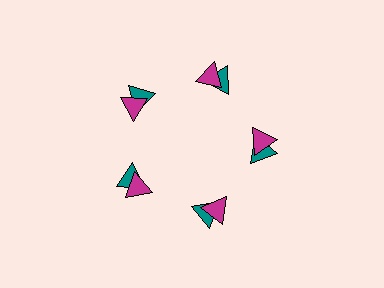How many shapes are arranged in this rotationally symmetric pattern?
There are 10 shapes, arranged in 5 groups of 2.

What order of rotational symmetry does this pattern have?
This pattern has 5-fold rotational symmetry.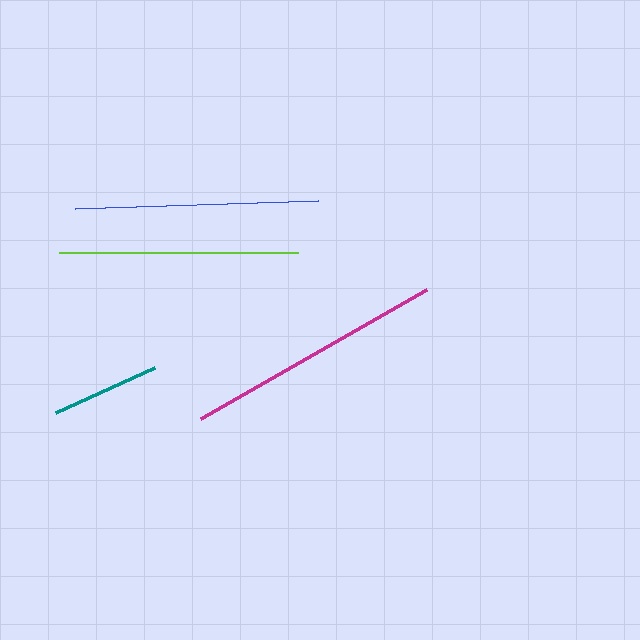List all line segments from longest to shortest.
From longest to shortest: magenta, blue, lime, teal.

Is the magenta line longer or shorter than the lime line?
The magenta line is longer than the lime line.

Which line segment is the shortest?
The teal line is the shortest at approximately 109 pixels.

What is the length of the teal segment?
The teal segment is approximately 109 pixels long.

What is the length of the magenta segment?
The magenta segment is approximately 260 pixels long.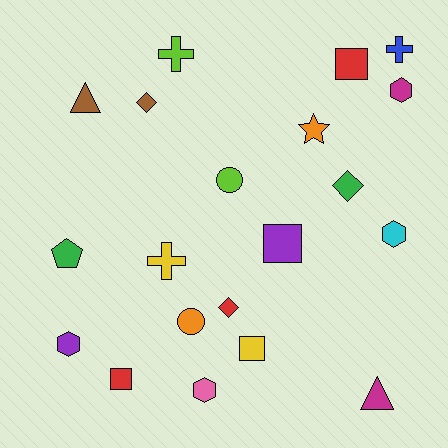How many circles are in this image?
There are 2 circles.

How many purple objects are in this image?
There are 2 purple objects.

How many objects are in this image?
There are 20 objects.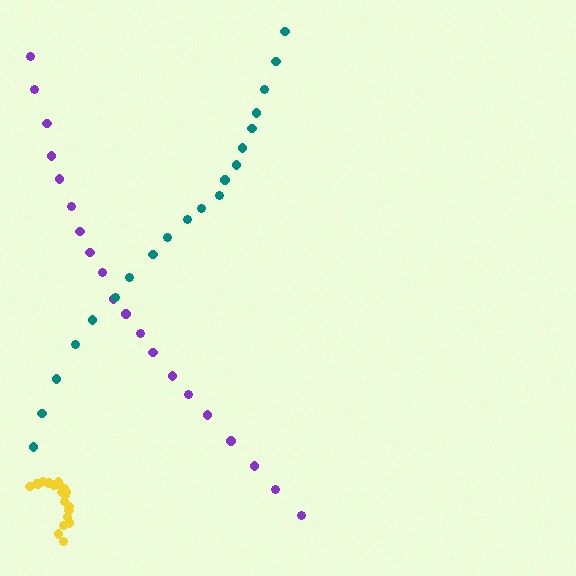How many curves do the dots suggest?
There are 3 distinct paths.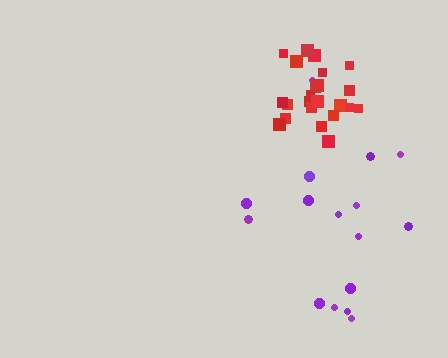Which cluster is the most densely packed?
Red.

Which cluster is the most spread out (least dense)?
Purple.